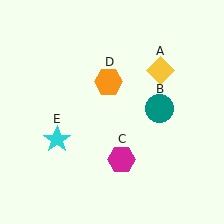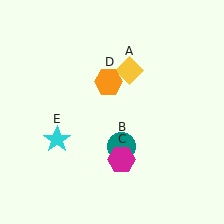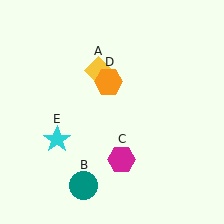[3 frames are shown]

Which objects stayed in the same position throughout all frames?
Magenta hexagon (object C) and orange hexagon (object D) and cyan star (object E) remained stationary.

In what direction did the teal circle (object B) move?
The teal circle (object B) moved down and to the left.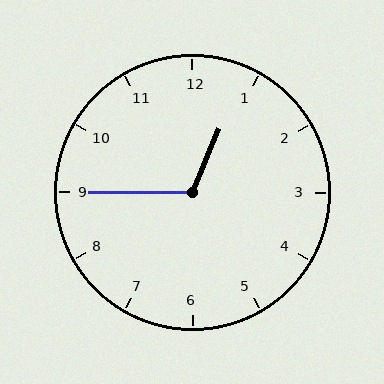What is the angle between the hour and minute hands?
Approximately 112 degrees.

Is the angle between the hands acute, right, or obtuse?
It is obtuse.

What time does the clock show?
12:45.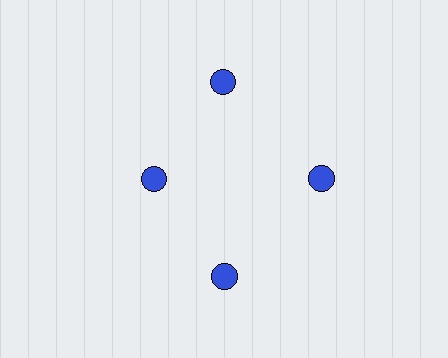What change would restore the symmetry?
The symmetry would be restored by moving it outward, back onto the ring so that all 4 circles sit at equal angles and equal distance from the center.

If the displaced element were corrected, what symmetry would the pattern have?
It would have 4-fold rotational symmetry — the pattern would map onto itself every 90 degrees.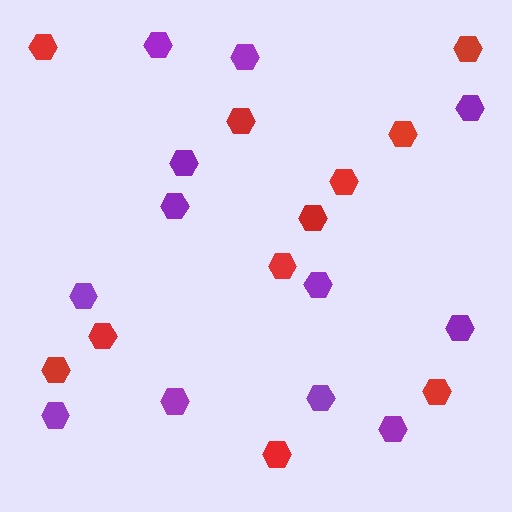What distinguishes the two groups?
There are 2 groups: one group of purple hexagons (12) and one group of red hexagons (11).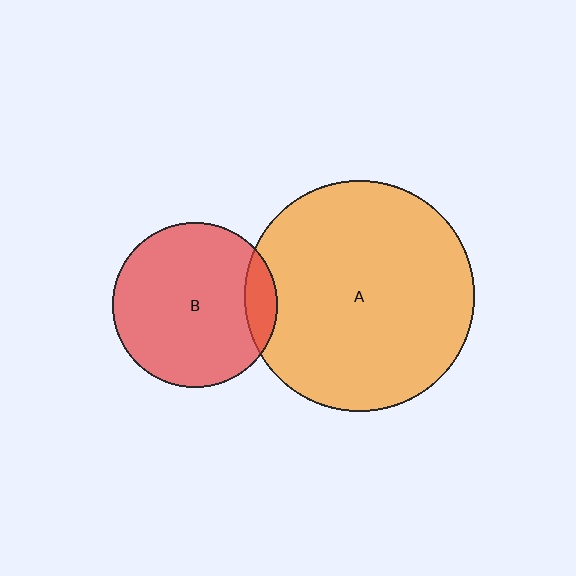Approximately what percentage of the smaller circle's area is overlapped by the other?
Approximately 10%.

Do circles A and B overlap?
Yes.